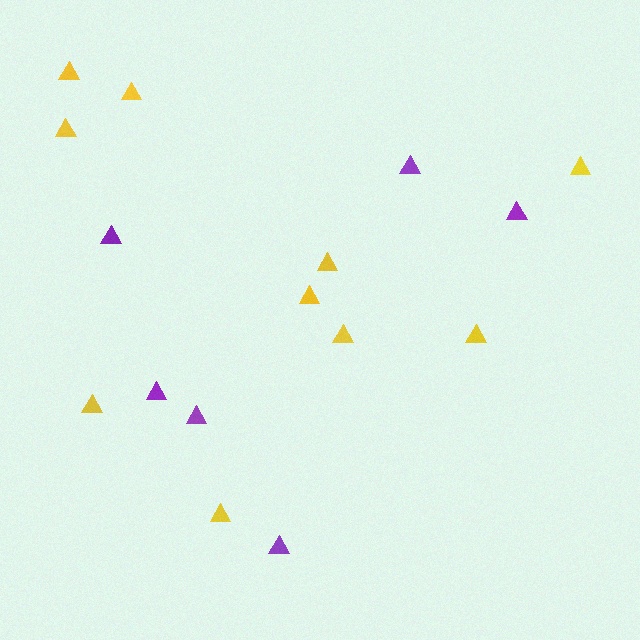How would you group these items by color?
There are 2 groups: one group of purple triangles (6) and one group of yellow triangles (10).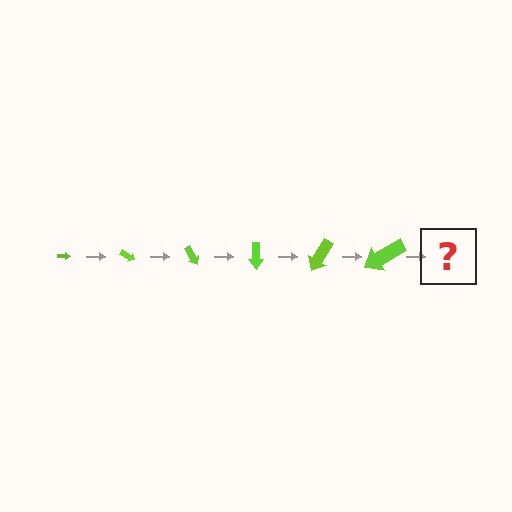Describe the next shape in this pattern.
It should be an arrow, larger than the previous one and rotated 180 degrees from the start.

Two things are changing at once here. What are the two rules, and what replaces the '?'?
The two rules are that the arrow grows larger each step and it rotates 30 degrees each step. The '?' should be an arrow, larger than the previous one and rotated 180 degrees from the start.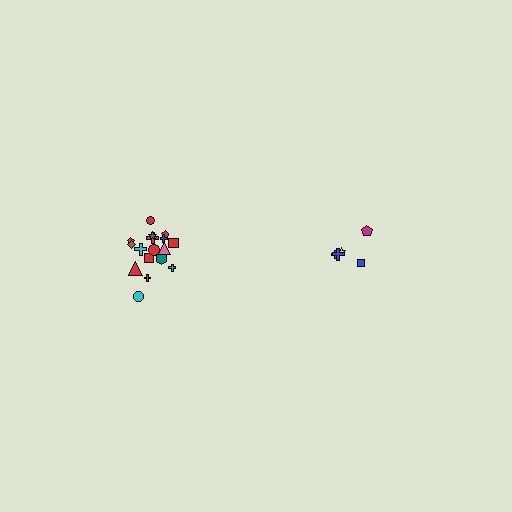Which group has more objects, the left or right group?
The left group.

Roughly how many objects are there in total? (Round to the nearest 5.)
Roughly 25 objects in total.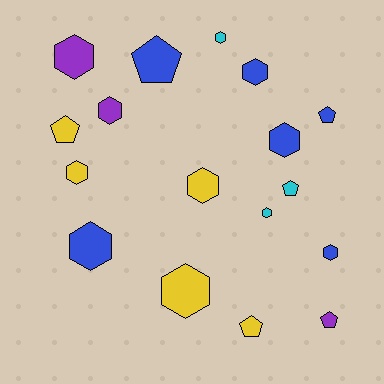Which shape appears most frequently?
Hexagon, with 11 objects.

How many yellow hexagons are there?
There are 3 yellow hexagons.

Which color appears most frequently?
Blue, with 6 objects.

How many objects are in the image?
There are 17 objects.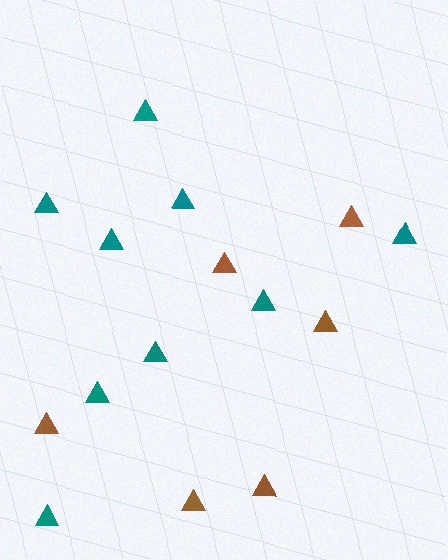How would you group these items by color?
There are 2 groups: one group of brown triangles (6) and one group of teal triangles (9).